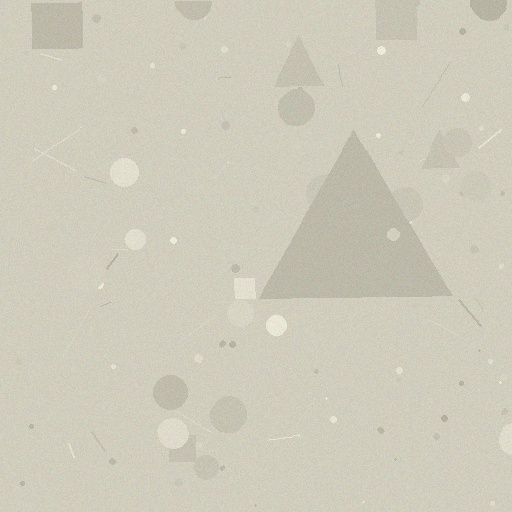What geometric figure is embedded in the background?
A triangle is embedded in the background.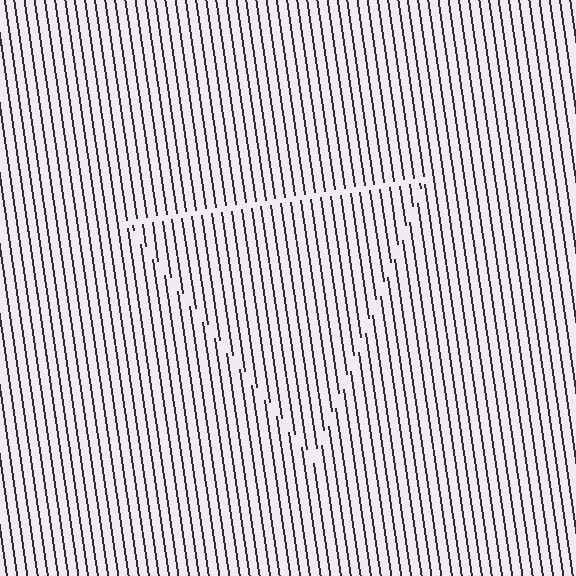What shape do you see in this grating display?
An illusory triangle. The interior of the shape contains the same grating, shifted by half a period — the contour is defined by the phase discontinuity where line-ends from the inner and outer gratings abut.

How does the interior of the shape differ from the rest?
The interior of the shape contains the same grating, shifted by half a period — the contour is defined by the phase discontinuity where line-ends from the inner and outer gratings abut.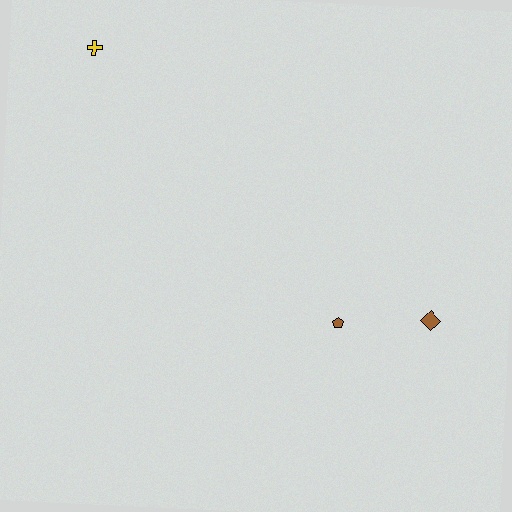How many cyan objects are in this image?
There are no cyan objects.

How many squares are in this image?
There are no squares.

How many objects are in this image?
There are 3 objects.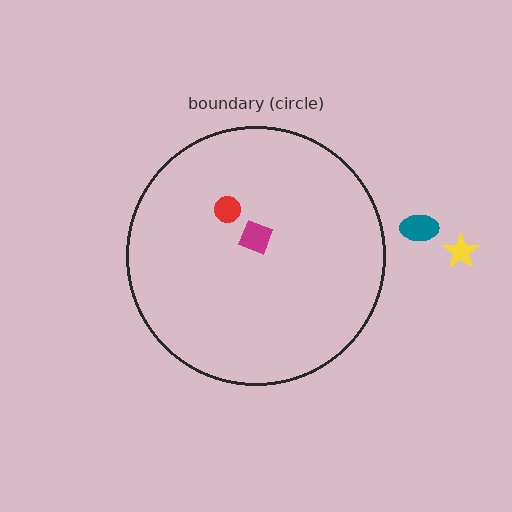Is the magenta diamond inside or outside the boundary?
Inside.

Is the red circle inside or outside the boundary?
Inside.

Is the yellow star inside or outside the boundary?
Outside.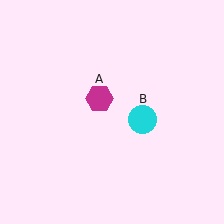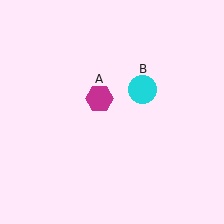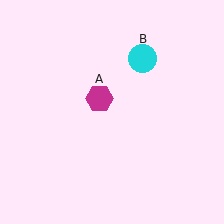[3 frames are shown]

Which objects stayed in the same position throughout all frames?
Magenta hexagon (object A) remained stationary.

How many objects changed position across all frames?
1 object changed position: cyan circle (object B).